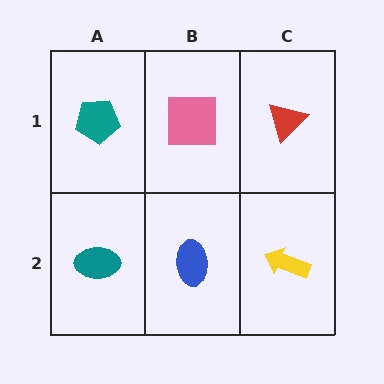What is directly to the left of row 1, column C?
A pink square.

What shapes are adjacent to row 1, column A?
A teal ellipse (row 2, column A), a pink square (row 1, column B).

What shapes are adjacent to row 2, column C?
A red triangle (row 1, column C), a blue ellipse (row 2, column B).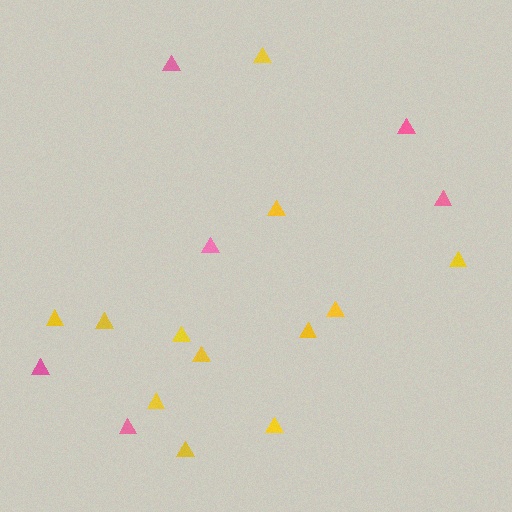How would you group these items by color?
There are 2 groups: one group of pink triangles (6) and one group of yellow triangles (12).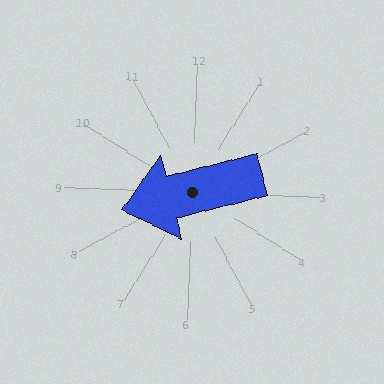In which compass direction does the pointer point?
West.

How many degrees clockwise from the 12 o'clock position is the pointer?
Approximately 254 degrees.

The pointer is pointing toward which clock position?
Roughly 8 o'clock.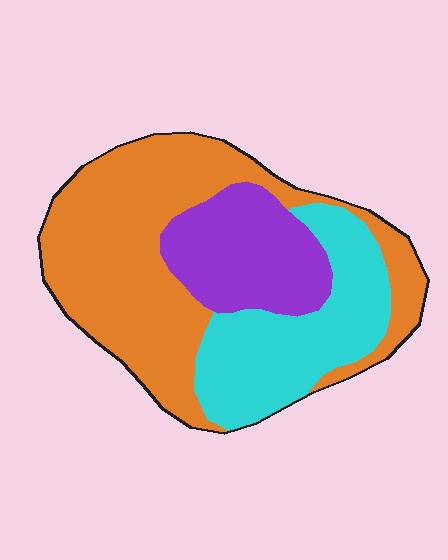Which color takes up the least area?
Purple, at roughly 20%.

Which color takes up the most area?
Orange, at roughly 50%.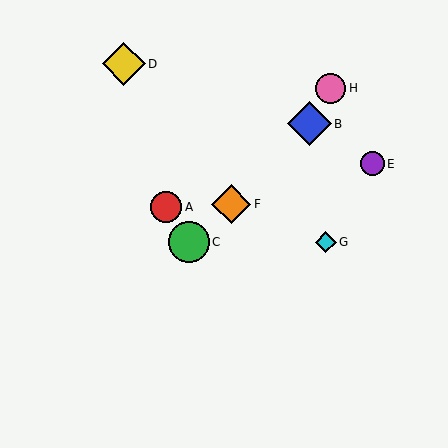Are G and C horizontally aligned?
Yes, both are at y≈242.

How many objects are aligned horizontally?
2 objects (C, G) are aligned horizontally.